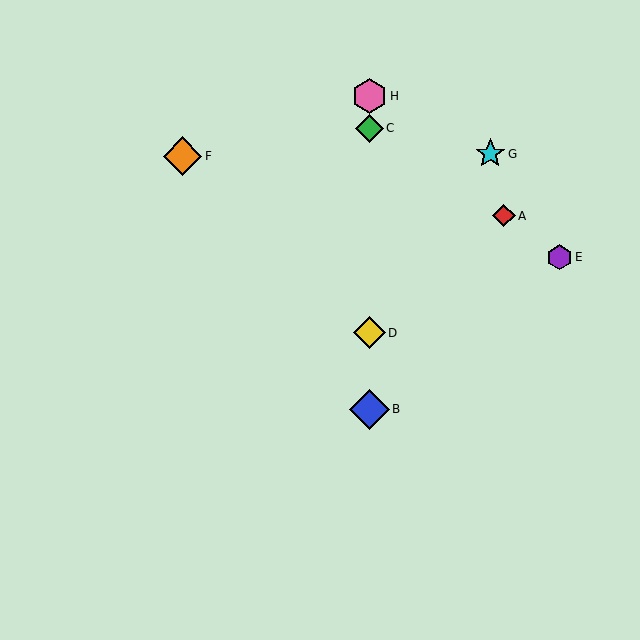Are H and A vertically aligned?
No, H is at x≈369 and A is at x≈504.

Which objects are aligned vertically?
Objects B, C, D, H are aligned vertically.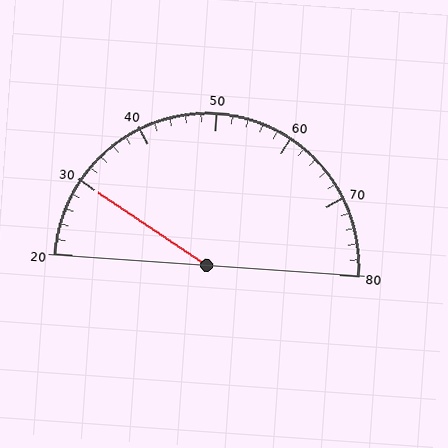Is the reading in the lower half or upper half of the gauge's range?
The reading is in the lower half of the range (20 to 80).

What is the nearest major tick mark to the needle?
The nearest major tick mark is 30.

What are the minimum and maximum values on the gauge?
The gauge ranges from 20 to 80.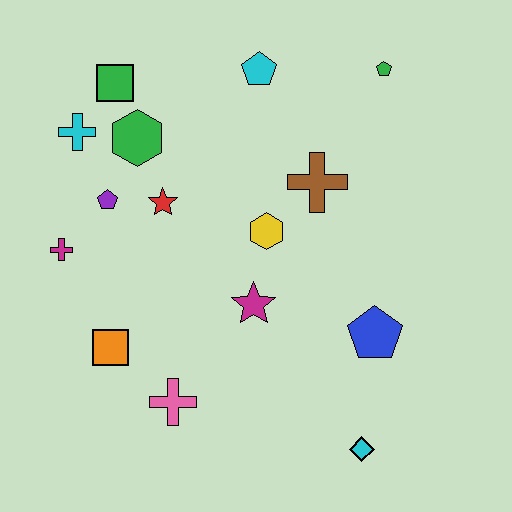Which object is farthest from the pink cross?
The green pentagon is farthest from the pink cross.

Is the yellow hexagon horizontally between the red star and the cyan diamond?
Yes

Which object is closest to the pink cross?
The orange square is closest to the pink cross.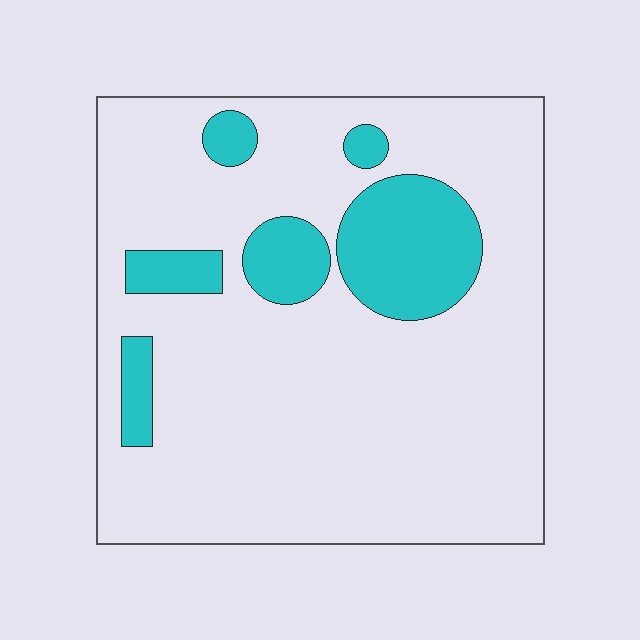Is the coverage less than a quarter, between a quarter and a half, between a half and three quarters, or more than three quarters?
Less than a quarter.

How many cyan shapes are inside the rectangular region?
6.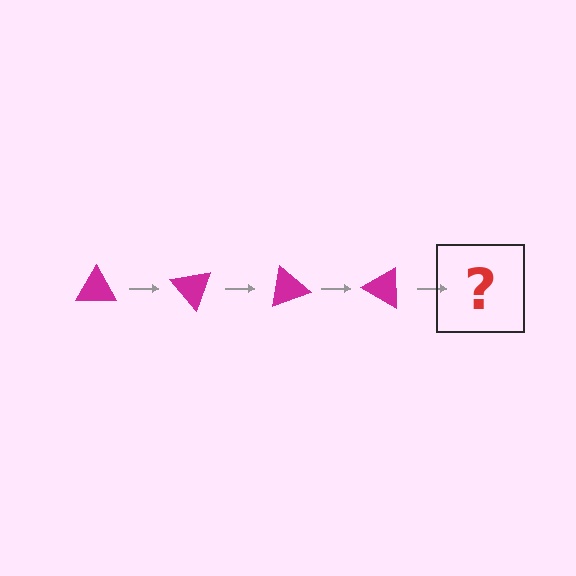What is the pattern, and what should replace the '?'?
The pattern is that the triangle rotates 50 degrees each step. The '?' should be a magenta triangle rotated 200 degrees.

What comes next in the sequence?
The next element should be a magenta triangle rotated 200 degrees.